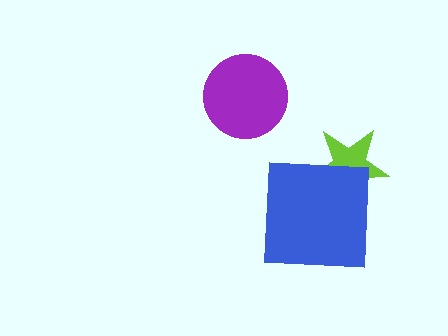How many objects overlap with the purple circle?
0 objects overlap with the purple circle.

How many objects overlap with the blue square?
1 object overlaps with the blue square.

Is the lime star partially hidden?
Yes, it is partially covered by another shape.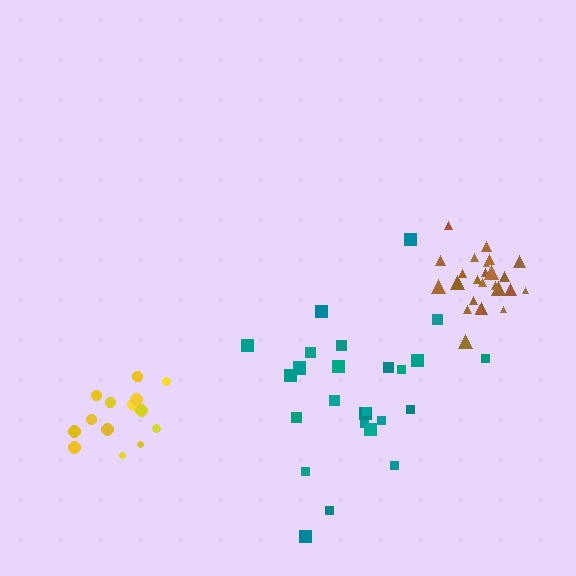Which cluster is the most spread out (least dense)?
Teal.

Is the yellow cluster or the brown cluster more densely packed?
Brown.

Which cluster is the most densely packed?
Brown.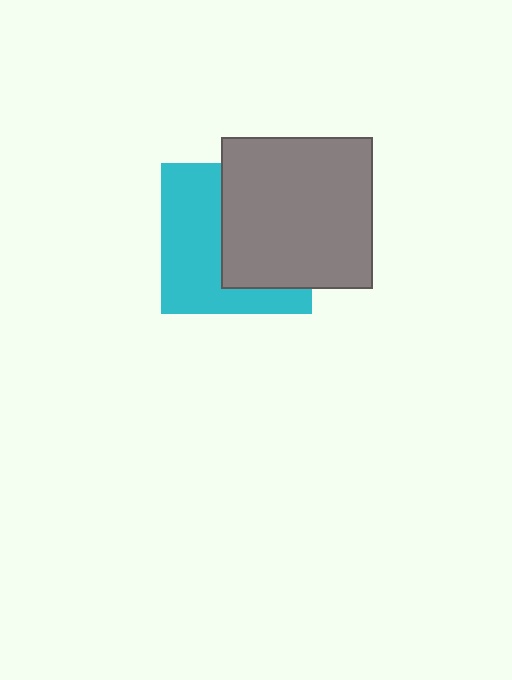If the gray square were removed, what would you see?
You would see the complete cyan square.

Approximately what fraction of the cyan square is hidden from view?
Roughly 50% of the cyan square is hidden behind the gray square.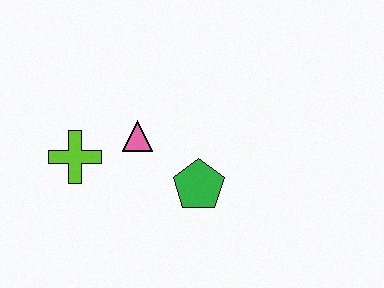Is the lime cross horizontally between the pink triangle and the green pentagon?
No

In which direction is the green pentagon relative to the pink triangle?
The green pentagon is to the right of the pink triangle.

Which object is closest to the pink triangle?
The lime cross is closest to the pink triangle.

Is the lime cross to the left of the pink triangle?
Yes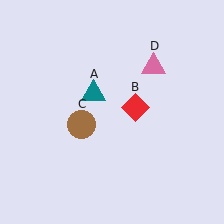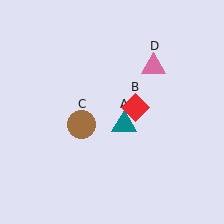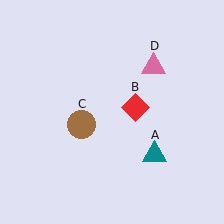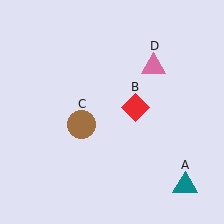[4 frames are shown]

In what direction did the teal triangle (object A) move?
The teal triangle (object A) moved down and to the right.